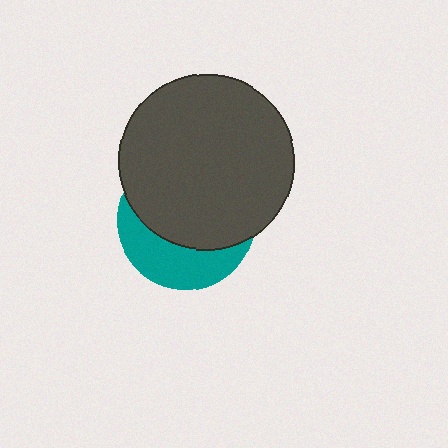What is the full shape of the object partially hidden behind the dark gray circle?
The partially hidden object is a teal circle.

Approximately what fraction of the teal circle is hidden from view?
Roughly 65% of the teal circle is hidden behind the dark gray circle.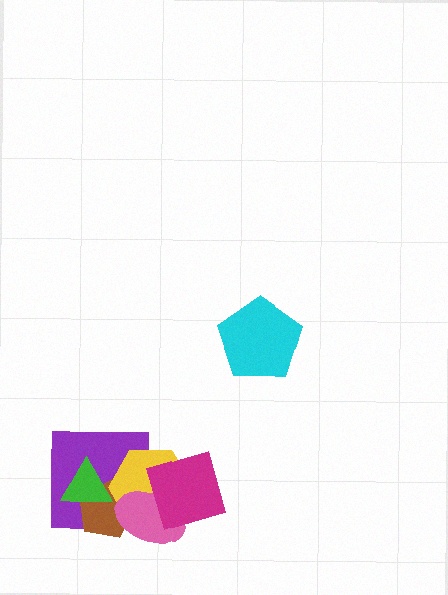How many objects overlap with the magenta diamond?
2 objects overlap with the magenta diamond.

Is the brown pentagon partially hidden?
Yes, it is partially covered by another shape.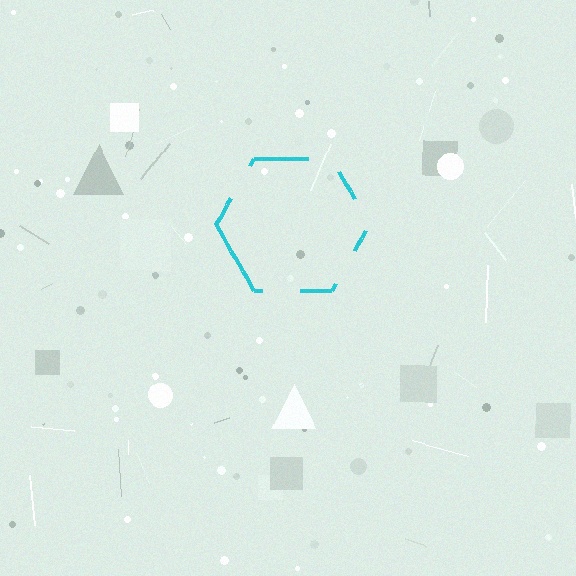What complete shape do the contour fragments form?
The contour fragments form a hexagon.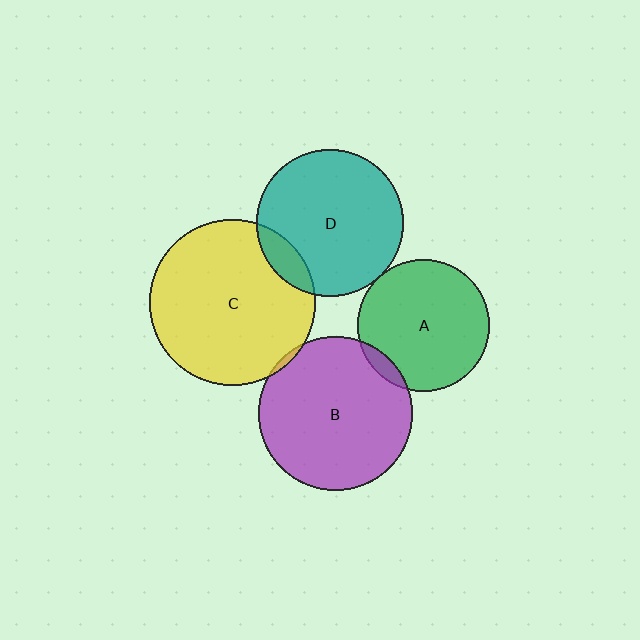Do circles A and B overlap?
Yes.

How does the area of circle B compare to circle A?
Approximately 1.4 times.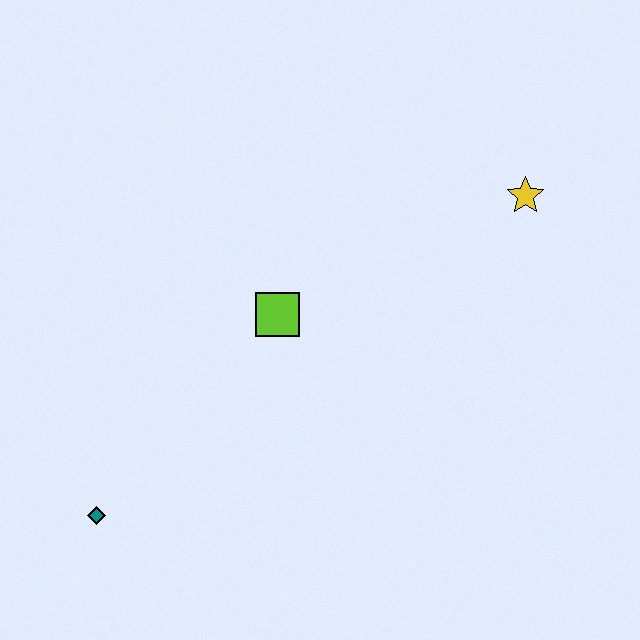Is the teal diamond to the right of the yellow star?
No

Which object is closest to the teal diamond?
The lime square is closest to the teal diamond.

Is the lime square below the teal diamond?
No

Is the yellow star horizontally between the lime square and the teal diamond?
No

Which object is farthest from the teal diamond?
The yellow star is farthest from the teal diamond.